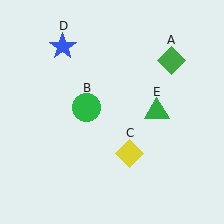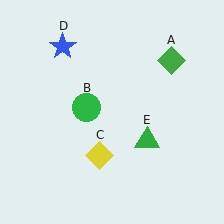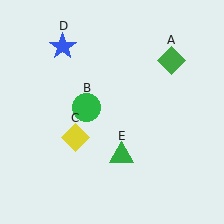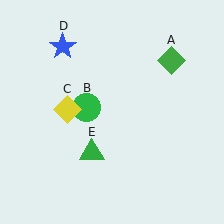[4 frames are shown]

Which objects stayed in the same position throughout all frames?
Green diamond (object A) and green circle (object B) and blue star (object D) remained stationary.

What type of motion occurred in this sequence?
The yellow diamond (object C), green triangle (object E) rotated clockwise around the center of the scene.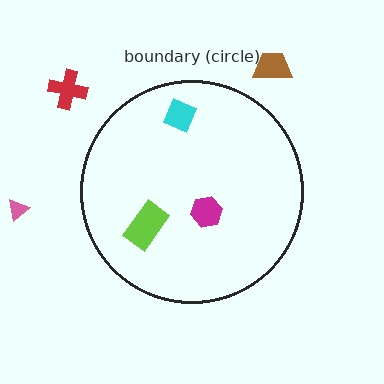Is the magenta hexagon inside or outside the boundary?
Inside.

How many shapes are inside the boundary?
3 inside, 3 outside.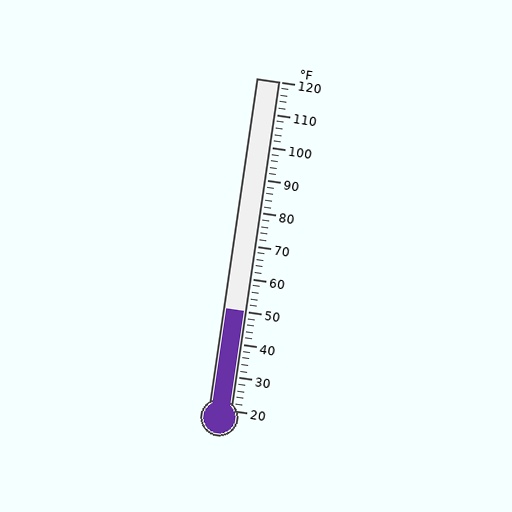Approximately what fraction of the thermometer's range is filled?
The thermometer is filled to approximately 30% of its range.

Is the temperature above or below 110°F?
The temperature is below 110°F.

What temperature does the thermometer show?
The thermometer shows approximately 50°F.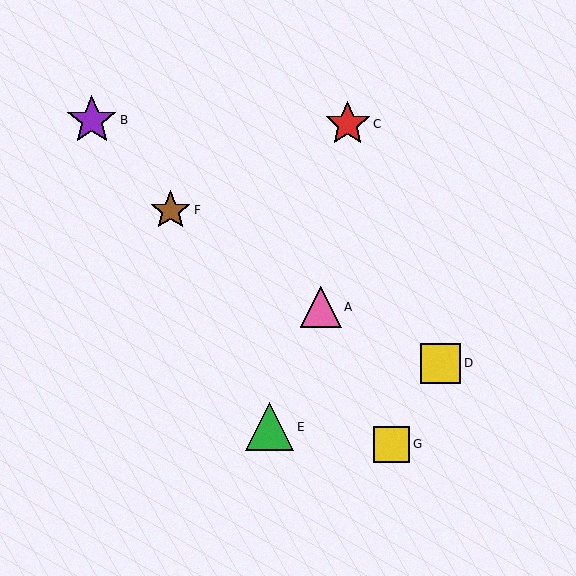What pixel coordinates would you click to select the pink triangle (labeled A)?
Click at (321, 307) to select the pink triangle A.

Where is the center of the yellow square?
The center of the yellow square is at (441, 363).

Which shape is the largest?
The purple star (labeled B) is the largest.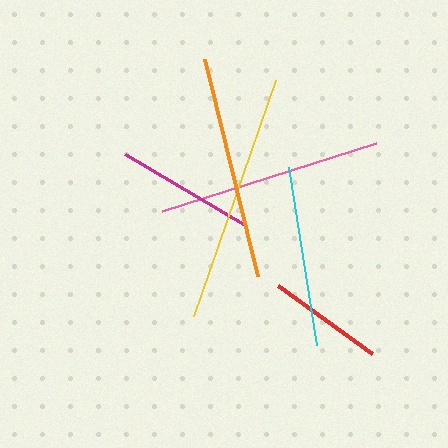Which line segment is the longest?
The yellow line is the longest at approximately 250 pixels.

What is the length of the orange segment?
The orange segment is approximately 223 pixels long.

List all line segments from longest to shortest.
From longest to shortest: yellow, pink, orange, cyan, magenta, red.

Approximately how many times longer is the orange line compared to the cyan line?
The orange line is approximately 1.2 times the length of the cyan line.